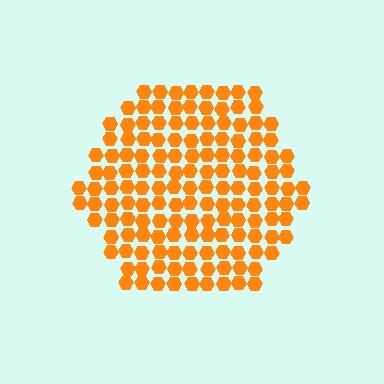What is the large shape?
The large shape is a hexagon.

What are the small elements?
The small elements are hexagons.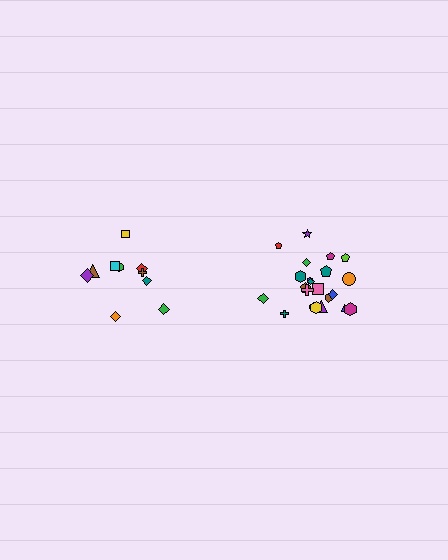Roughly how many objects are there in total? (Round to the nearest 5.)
Roughly 30 objects in total.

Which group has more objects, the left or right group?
The right group.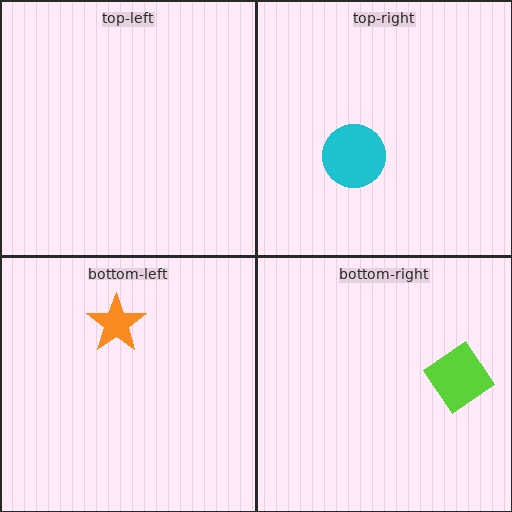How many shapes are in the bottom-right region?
1.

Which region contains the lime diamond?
The bottom-right region.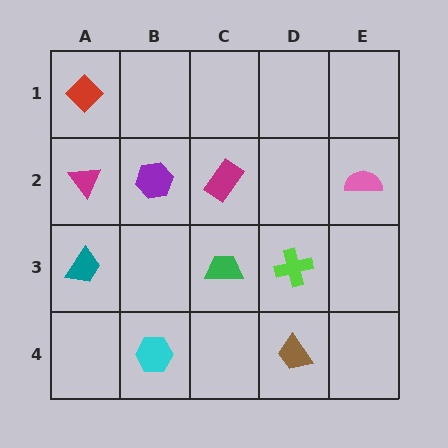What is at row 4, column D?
A brown trapezoid.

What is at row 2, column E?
A pink semicircle.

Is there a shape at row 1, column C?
No, that cell is empty.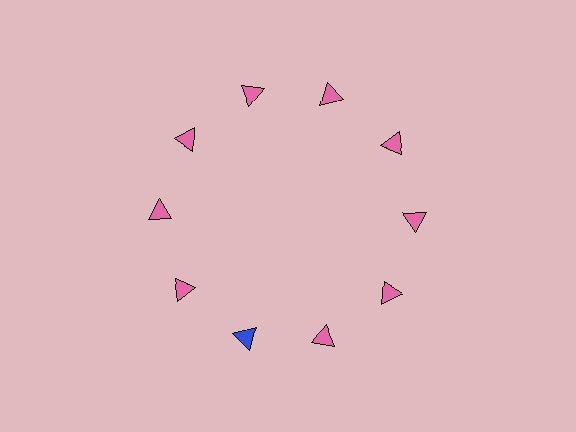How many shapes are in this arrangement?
There are 10 shapes arranged in a ring pattern.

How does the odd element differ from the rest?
It has a different color: blue instead of pink.